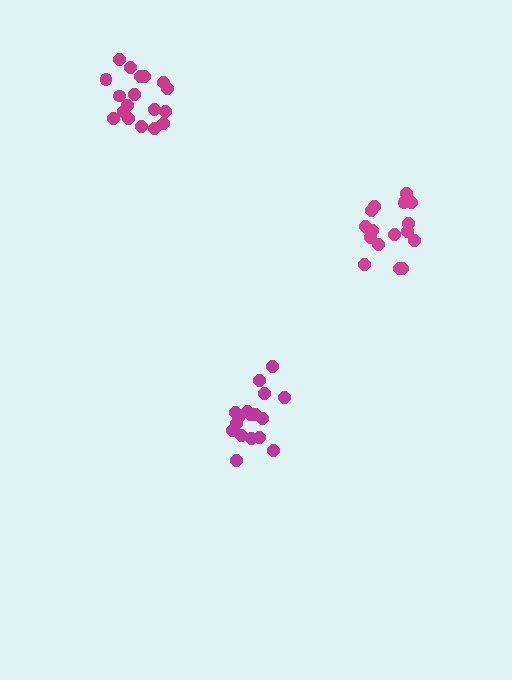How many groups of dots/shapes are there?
There are 3 groups.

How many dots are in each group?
Group 1: 18 dots, Group 2: 17 dots, Group 3: 19 dots (54 total).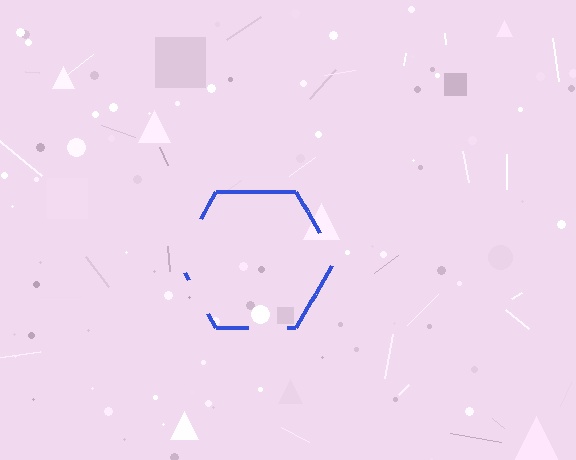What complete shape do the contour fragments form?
The contour fragments form a hexagon.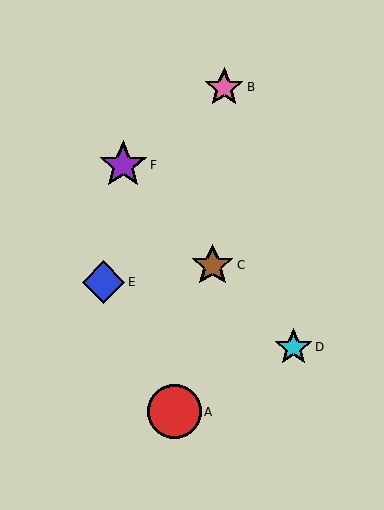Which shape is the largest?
The red circle (labeled A) is the largest.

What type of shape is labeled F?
Shape F is a purple star.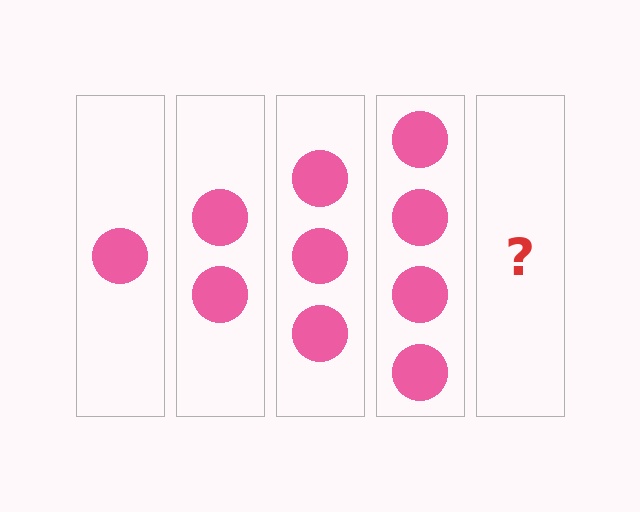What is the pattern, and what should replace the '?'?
The pattern is that each step adds one more circle. The '?' should be 5 circles.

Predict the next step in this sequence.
The next step is 5 circles.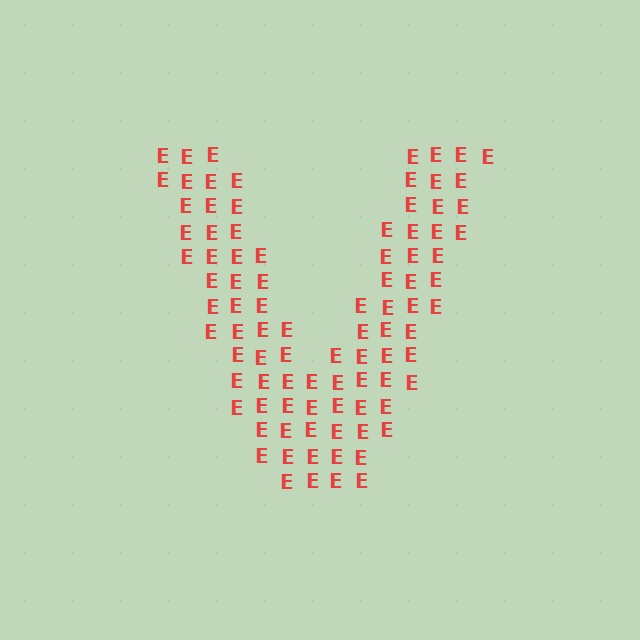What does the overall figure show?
The overall figure shows the letter V.